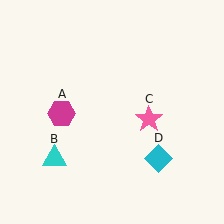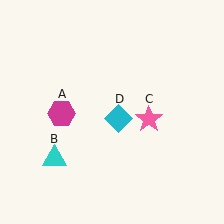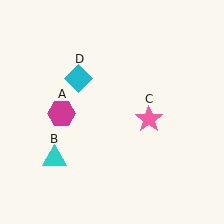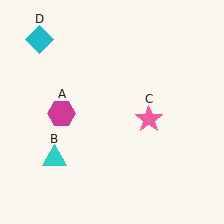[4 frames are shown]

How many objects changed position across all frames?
1 object changed position: cyan diamond (object D).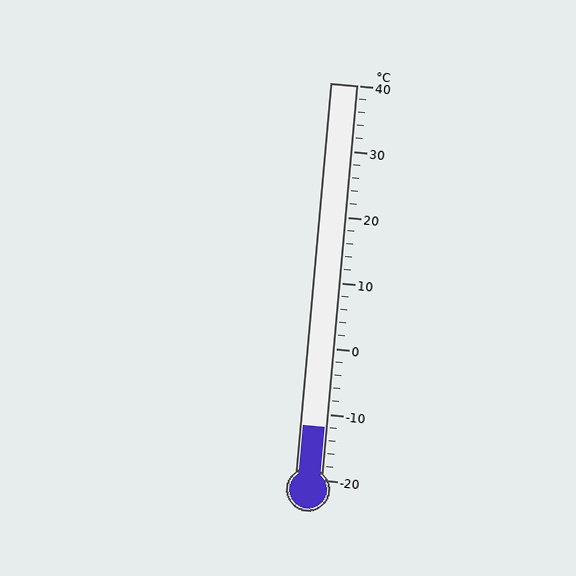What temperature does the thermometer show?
The thermometer shows approximately -12°C.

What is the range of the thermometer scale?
The thermometer scale ranges from -20°C to 40°C.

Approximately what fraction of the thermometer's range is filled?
The thermometer is filled to approximately 15% of its range.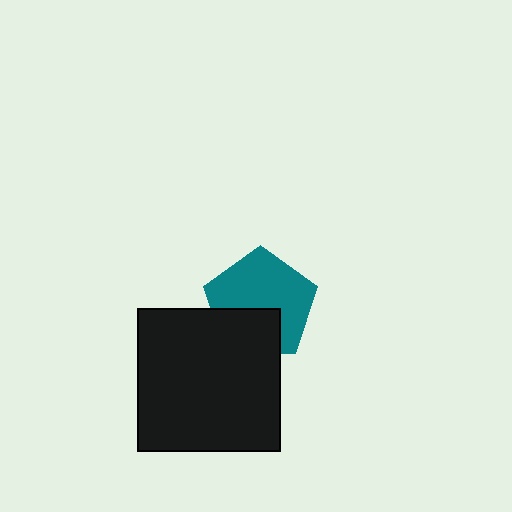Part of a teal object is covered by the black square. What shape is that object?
It is a pentagon.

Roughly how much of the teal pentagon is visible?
Most of it is visible (roughly 66%).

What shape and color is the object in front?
The object in front is a black square.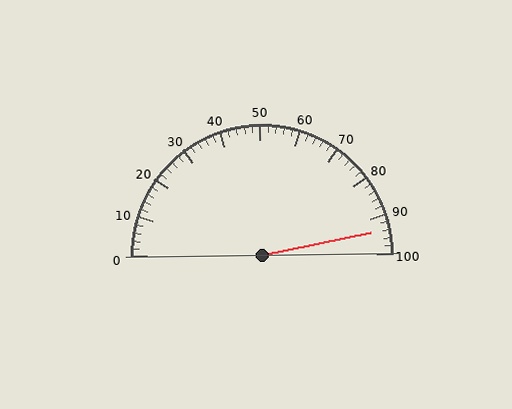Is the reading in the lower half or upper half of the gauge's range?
The reading is in the upper half of the range (0 to 100).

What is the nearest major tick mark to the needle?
The nearest major tick mark is 90.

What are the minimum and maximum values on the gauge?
The gauge ranges from 0 to 100.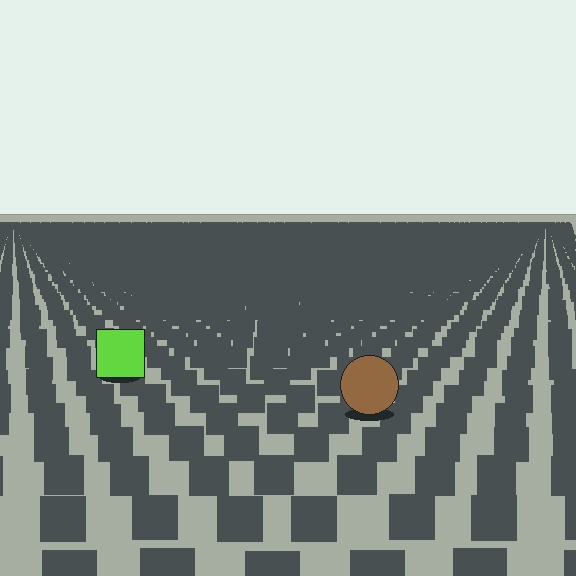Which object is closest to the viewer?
The brown circle is closest. The texture marks near it are larger and more spread out.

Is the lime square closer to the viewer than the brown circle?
No. The brown circle is closer — you can tell from the texture gradient: the ground texture is coarser near it.